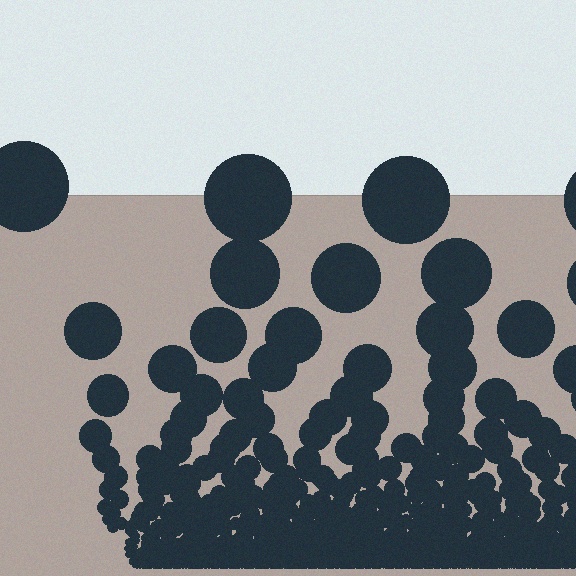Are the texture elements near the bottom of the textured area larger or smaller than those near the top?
Smaller. The gradient is inverted — elements near the bottom are smaller and denser.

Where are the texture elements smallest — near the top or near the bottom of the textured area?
Near the bottom.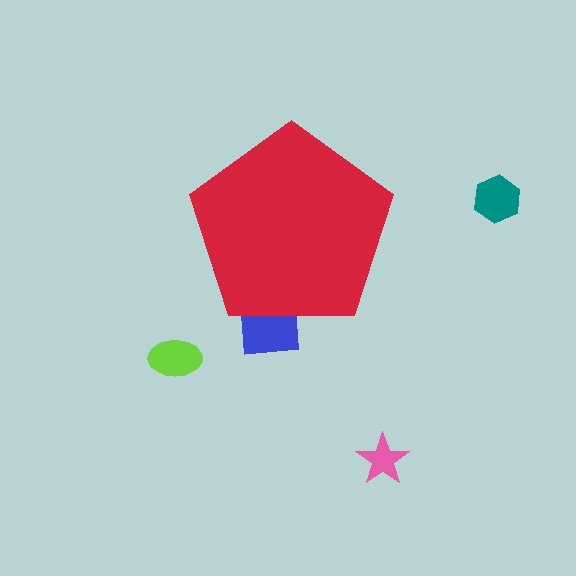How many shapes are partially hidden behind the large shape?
1 shape is partially hidden.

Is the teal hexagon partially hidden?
No, the teal hexagon is fully visible.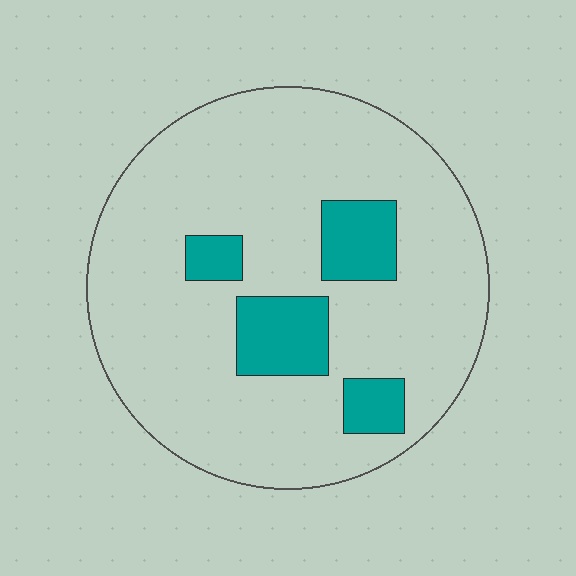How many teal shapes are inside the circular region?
4.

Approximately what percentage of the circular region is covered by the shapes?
Approximately 15%.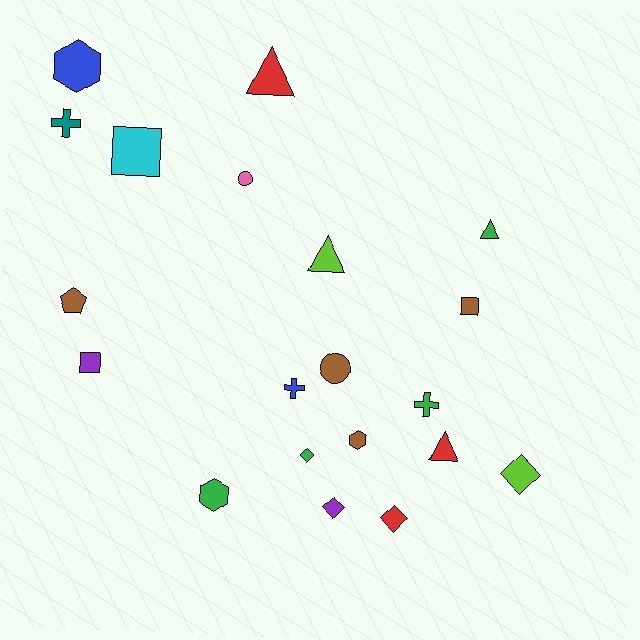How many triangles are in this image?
There are 4 triangles.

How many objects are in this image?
There are 20 objects.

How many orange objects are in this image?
There are no orange objects.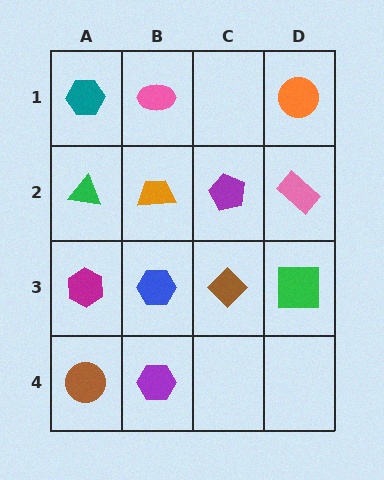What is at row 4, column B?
A purple hexagon.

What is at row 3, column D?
A green square.